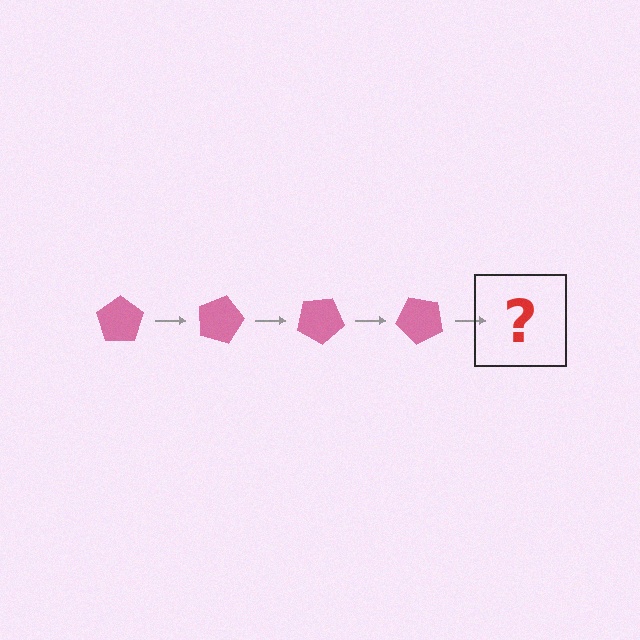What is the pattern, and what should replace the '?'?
The pattern is that the pentagon rotates 15 degrees each step. The '?' should be a pink pentagon rotated 60 degrees.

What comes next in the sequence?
The next element should be a pink pentagon rotated 60 degrees.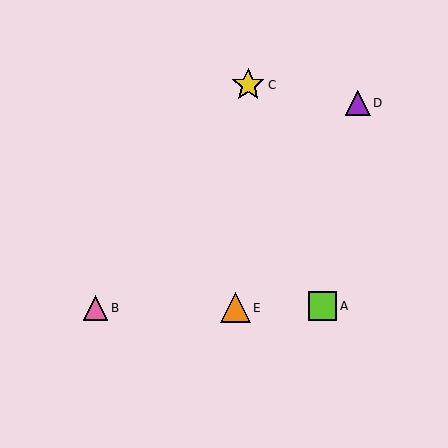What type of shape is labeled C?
Shape C is a yellow star.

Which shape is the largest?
The yellow star (labeled C) is the largest.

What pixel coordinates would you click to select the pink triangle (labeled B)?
Click at (96, 308) to select the pink triangle B.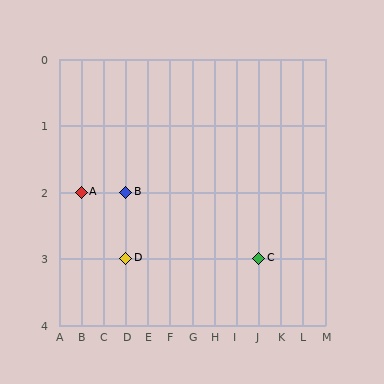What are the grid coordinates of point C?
Point C is at grid coordinates (J, 3).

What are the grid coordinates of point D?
Point D is at grid coordinates (D, 3).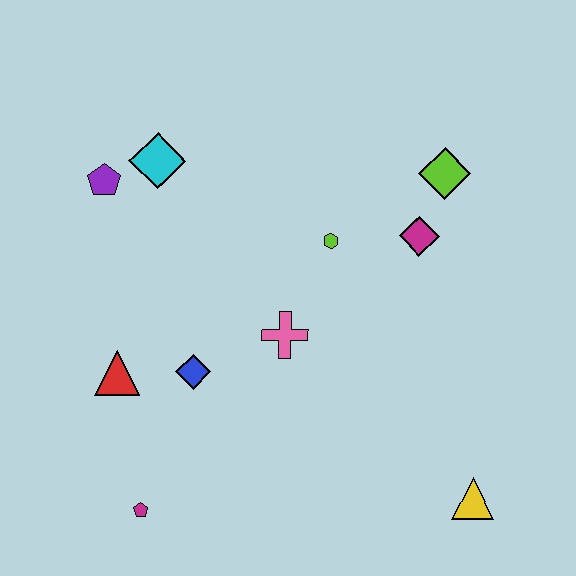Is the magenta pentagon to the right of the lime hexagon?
No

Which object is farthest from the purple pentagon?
The yellow triangle is farthest from the purple pentagon.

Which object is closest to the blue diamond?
The red triangle is closest to the blue diamond.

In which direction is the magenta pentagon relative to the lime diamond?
The magenta pentagon is below the lime diamond.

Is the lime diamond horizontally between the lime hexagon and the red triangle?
No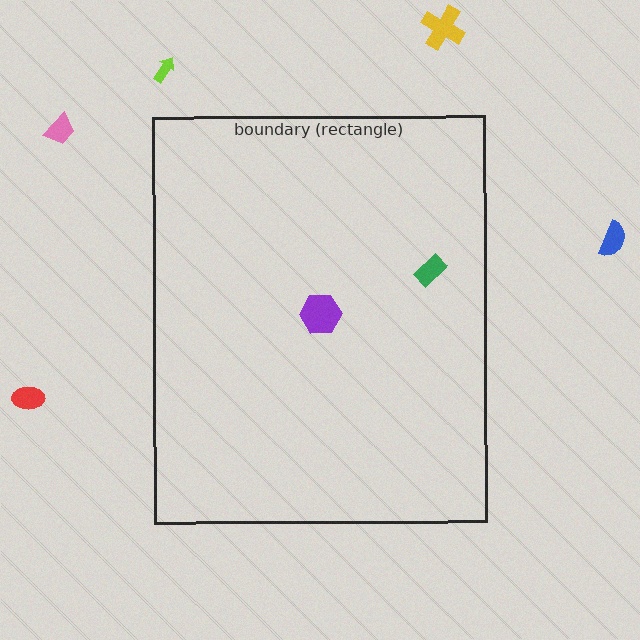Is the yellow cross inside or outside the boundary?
Outside.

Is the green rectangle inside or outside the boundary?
Inside.